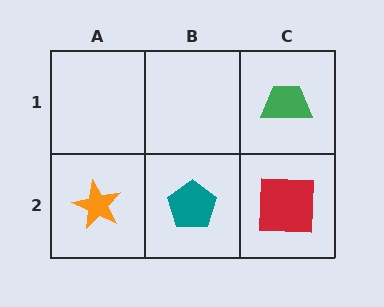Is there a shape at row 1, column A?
No, that cell is empty.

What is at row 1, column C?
A green trapezoid.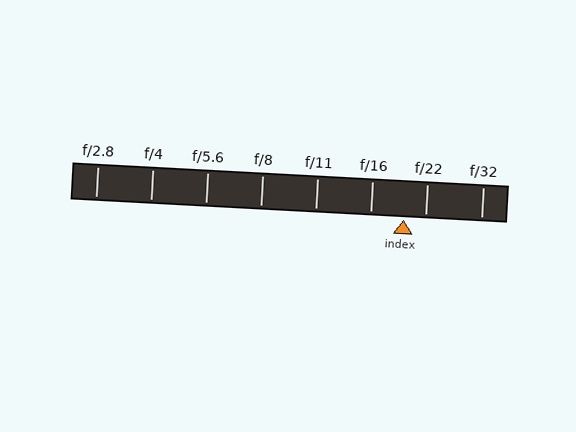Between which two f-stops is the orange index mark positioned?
The index mark is between f/16 and f/22.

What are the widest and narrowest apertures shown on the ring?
The widest aperture shown is f/2.8 and the narrowest is f/32.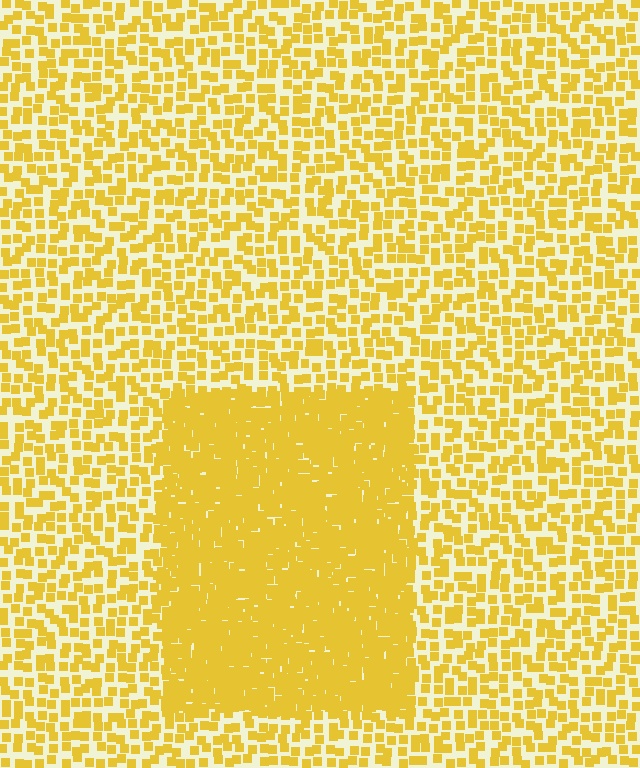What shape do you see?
I see a rectangle.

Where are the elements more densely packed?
The elements are more densely packed inside the rectangle boundary.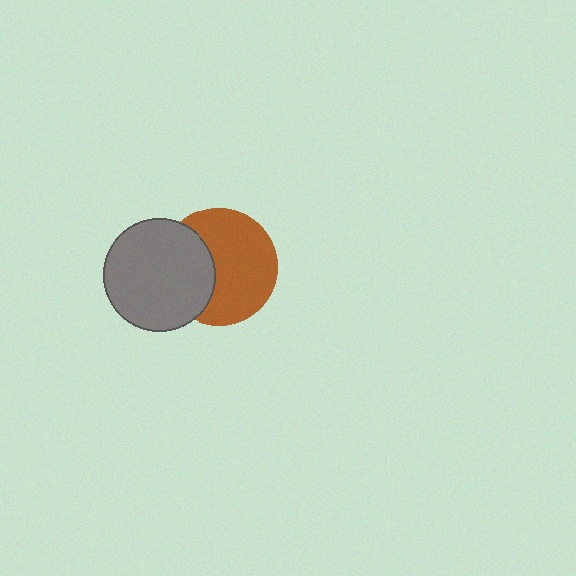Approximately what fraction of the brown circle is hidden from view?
Roughly 35% of the brown circle is hidden behind the gray circle.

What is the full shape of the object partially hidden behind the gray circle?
The partially hidden object is a brown circle.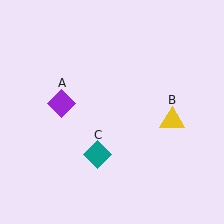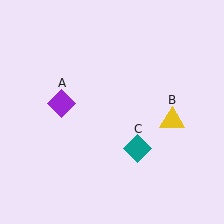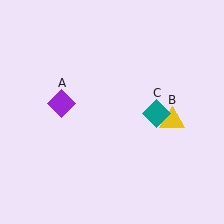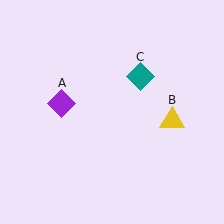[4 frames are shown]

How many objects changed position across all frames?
1 object changed position: teal diamond (object C).